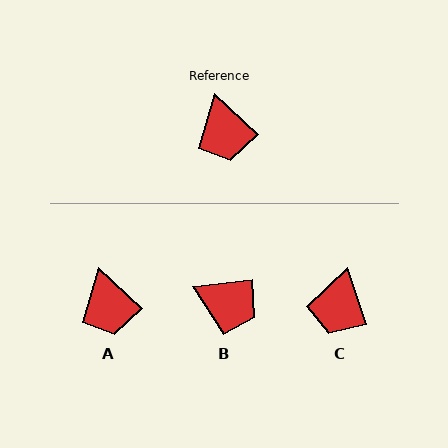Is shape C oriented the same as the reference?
No, it is off by about 30 degrees.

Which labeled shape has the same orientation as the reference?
A.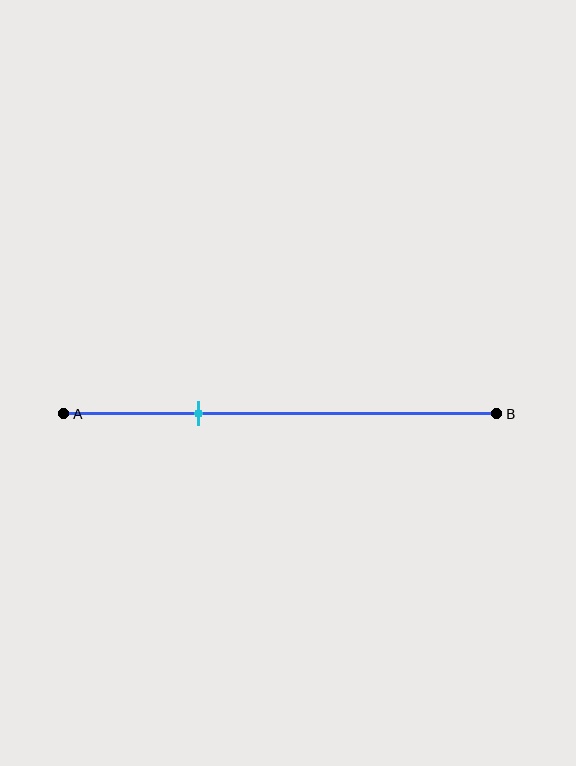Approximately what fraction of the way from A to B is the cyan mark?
The cyan mark is approximately 30% of the way from A to B.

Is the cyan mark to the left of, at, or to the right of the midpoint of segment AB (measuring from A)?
The cyan mark is to the left of the midpoint of segment AB.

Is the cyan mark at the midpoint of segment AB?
No, the mark is at about 30% from A, not at the 50% midpoint.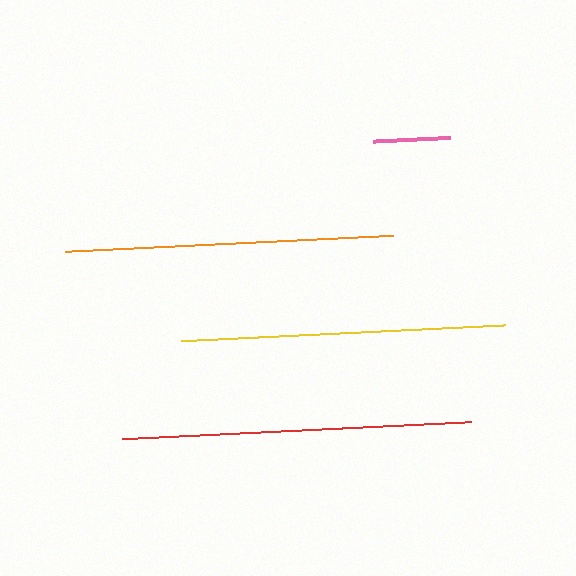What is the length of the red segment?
The red segment is approximately 349 pixels long.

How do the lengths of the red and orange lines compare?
The red and orange lines are approximately the same length.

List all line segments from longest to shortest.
From longest to shortest: red, orange, yellow, pink.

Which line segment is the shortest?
The pink line is the shortest at approximately 77 pixels.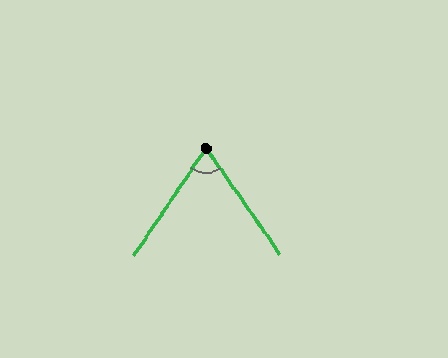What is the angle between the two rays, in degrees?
Approximately 69 degrees.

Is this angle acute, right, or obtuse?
It is acute.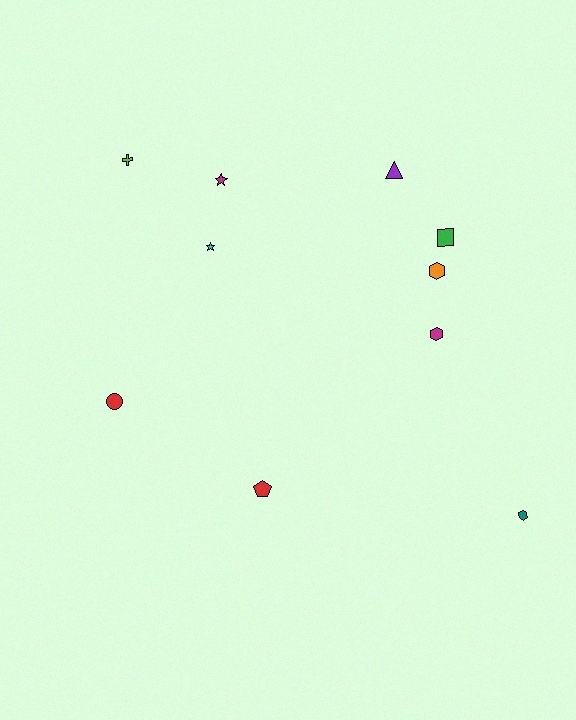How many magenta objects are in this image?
There are 2 magenta objects.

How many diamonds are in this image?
There are no diamonds.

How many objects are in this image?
There are 10 objects.